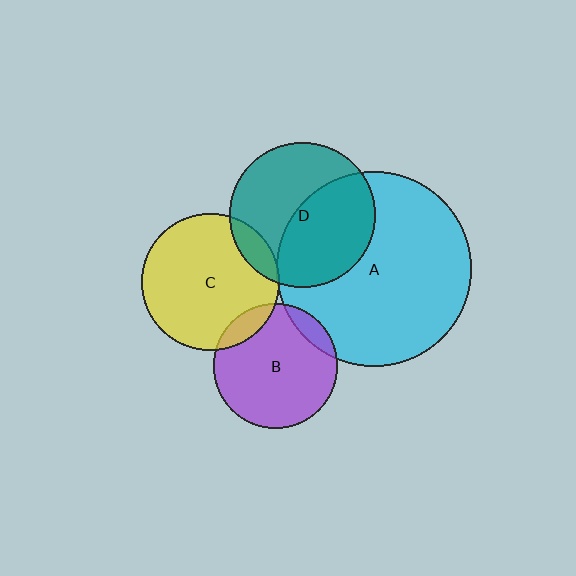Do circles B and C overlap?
Yes.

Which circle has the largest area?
Circle A (cyan).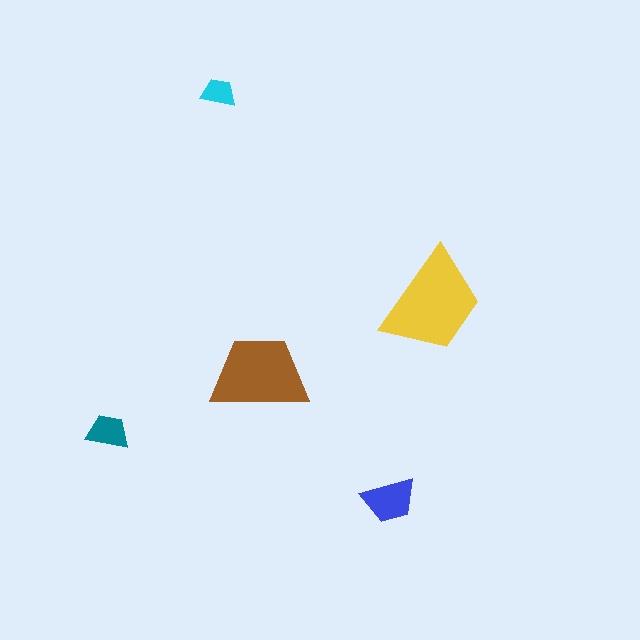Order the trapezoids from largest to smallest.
the yellow one, the brown one, the blue one, the teal one, the cyan one.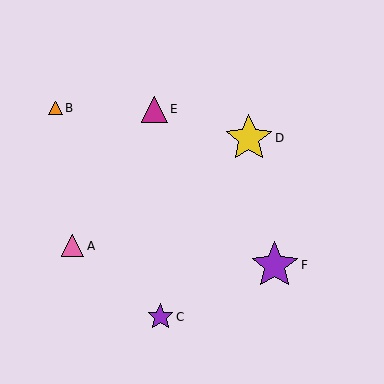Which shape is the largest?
The purple star (labeled F) is the largest.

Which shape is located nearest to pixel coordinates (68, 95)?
The orange triangle (labeled B) at (55, 108) is nearest to that location.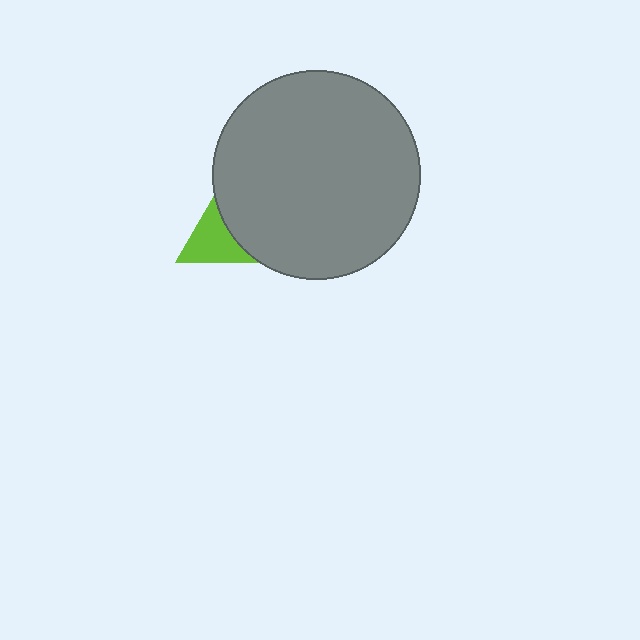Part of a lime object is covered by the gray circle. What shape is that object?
It is a triangle.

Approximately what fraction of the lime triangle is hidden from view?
Roughly 63% of the lime triangle is hidden behind the gray circle.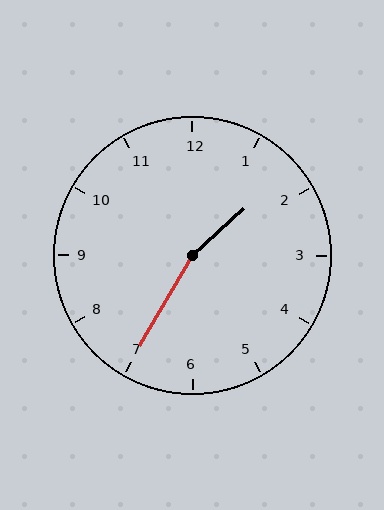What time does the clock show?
1:35.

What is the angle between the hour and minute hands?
Approximately 162 degrees.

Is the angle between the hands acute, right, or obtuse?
It is obtuse.